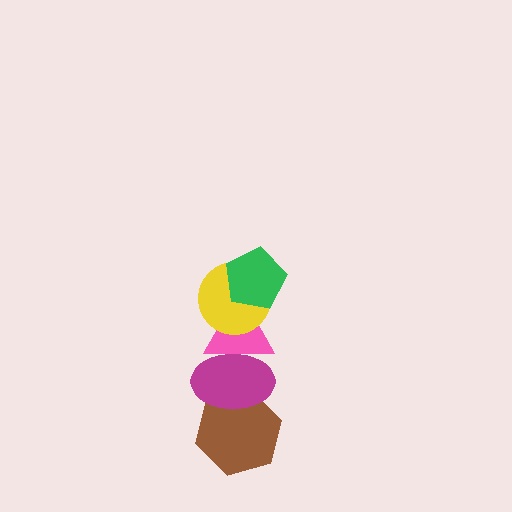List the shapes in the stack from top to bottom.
From top to bottom: the green pentagon, the yellow circle, the pink triangle, the magenta ellipse, the brown hexagon.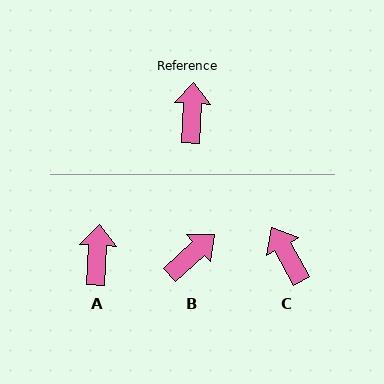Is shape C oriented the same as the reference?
No, it is off by about 33 degrees.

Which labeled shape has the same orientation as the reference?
A.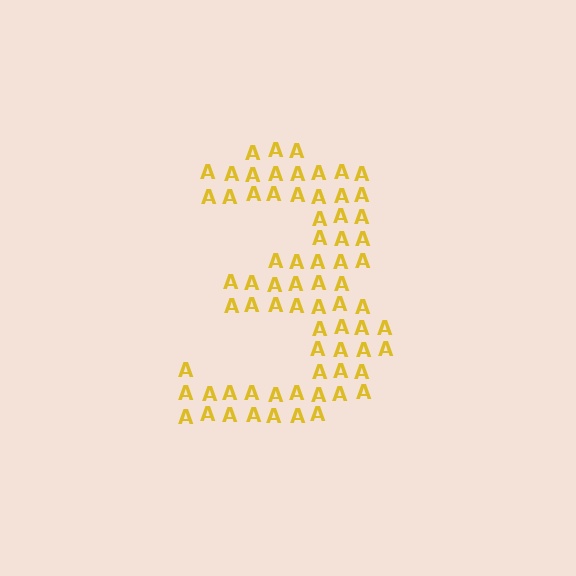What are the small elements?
The small elements are letter A's.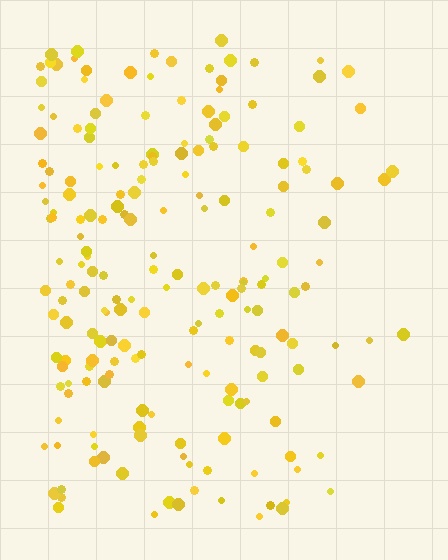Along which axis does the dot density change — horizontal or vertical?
Horizontal.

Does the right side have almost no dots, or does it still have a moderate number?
Still a moderate number, just noticeably fewer than the left.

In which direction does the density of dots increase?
From right to left, with the left side densest.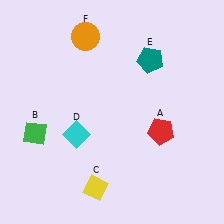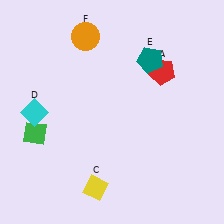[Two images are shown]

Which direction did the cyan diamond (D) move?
The cyan diamond (D) moved left.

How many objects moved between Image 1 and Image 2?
2 objects moved between the two images.